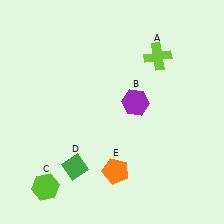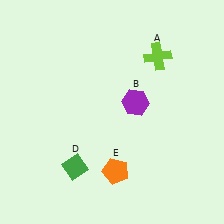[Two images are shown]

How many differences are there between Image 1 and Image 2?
There is 1 difference between the two images.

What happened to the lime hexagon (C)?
The lime hexagon (C) was removed in Image 2. It was in the bottom-left area of Image 1.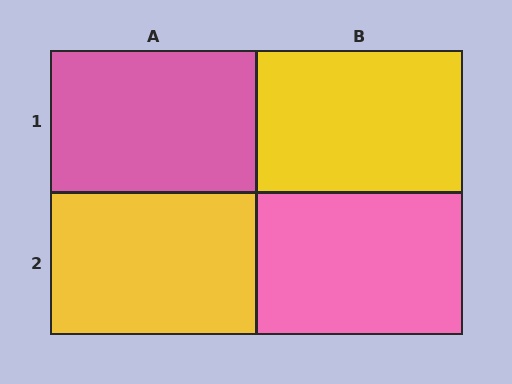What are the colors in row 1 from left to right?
Pink, yellow.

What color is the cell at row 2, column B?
Pink.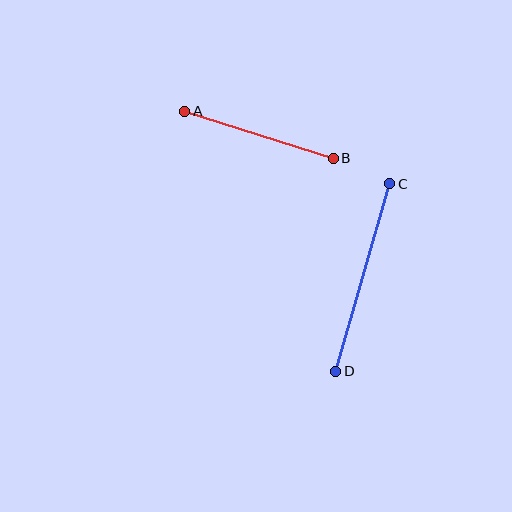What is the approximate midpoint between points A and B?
The midpoint is at approximately (259, 135) pixels.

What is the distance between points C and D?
The distance is approximately 195 pixels.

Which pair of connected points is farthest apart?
Points C and D are farthest apart.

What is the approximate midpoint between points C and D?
The midpoint is at approximately (363, 278) pixels.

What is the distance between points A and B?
The distance is approximately 156 pixels.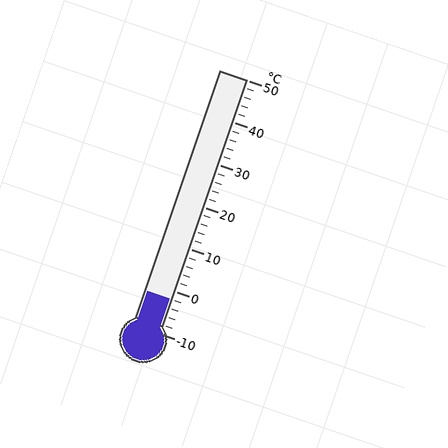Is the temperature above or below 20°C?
The temperature is below 20°C.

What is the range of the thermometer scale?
The thermometer scale ranges from -10°C to 50°C.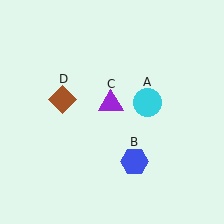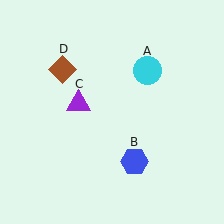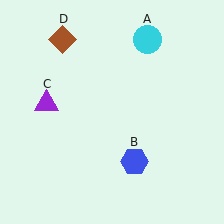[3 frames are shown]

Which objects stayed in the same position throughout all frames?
Blue hexagon (object B) remained stationary.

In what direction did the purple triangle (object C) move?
The purple triangle (object C) moved left.